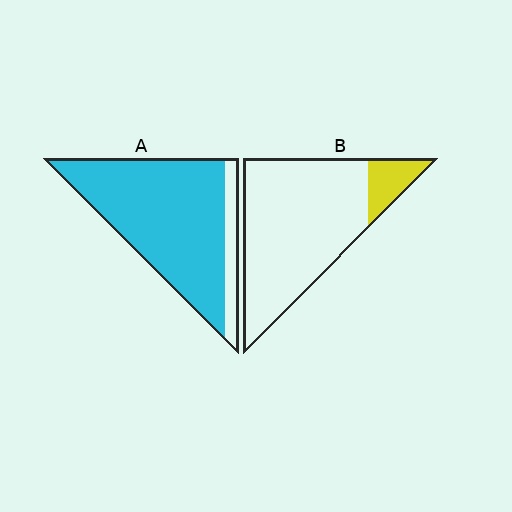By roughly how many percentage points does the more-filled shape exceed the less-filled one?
By roughly 75 percentage points (A over B).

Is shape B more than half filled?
No.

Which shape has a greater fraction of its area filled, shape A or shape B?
Shape A.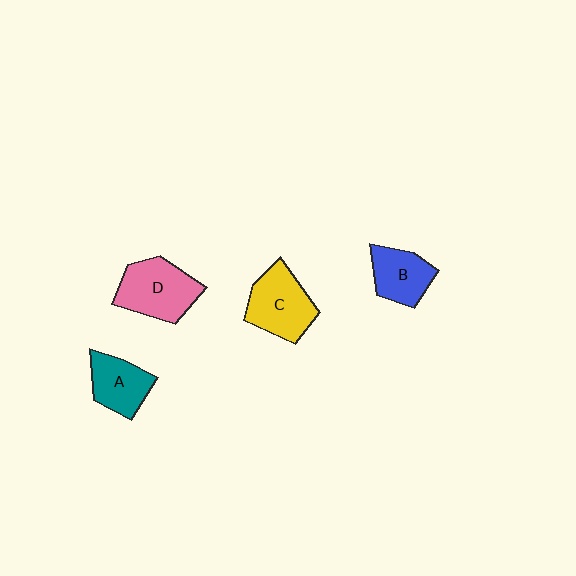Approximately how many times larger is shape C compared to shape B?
Approximately 1.3 times.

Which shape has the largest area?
Shape D (pink).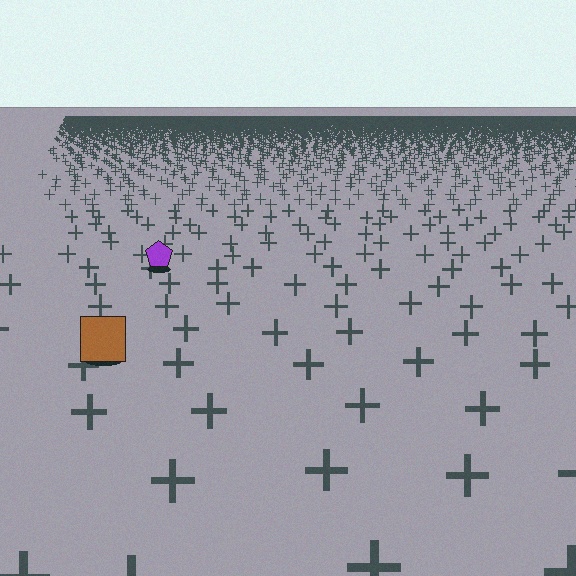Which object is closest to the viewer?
The brown square is closest. The texture marks near it are larger and more spread out.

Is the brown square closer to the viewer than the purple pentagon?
Yes. The brown square is closer — you can tell from the texture gradient: the ground texture is coarser near it.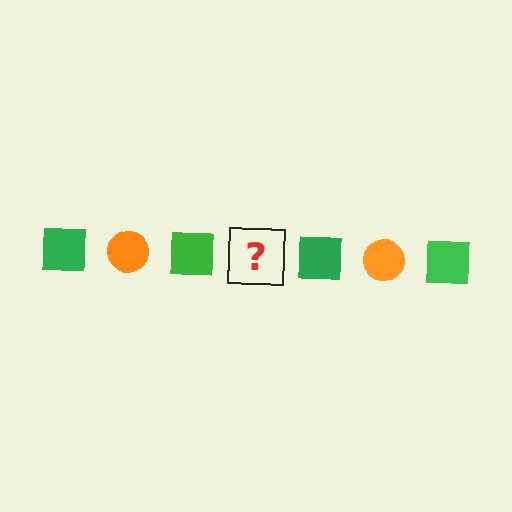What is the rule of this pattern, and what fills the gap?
The rule is that the pattern alternates between green square and orange circle. The gap should be filled with an orange circle.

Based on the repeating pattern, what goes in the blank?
The blank should be an orange circle.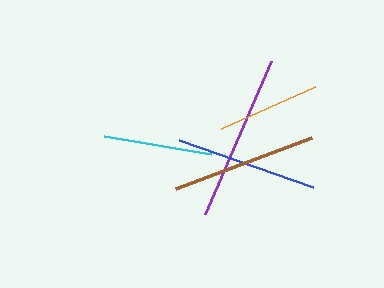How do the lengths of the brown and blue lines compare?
The brown and blue lines are approximately the same length.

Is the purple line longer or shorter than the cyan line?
The purple line is longer than the cyan line.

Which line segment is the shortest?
The orange line is the shortest at approximately 104 pixels.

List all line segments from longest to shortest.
From longest to shortest: purple, brown, blue, cyan, orange.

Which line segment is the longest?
The purple line is the longest at approximately 167 pixels.